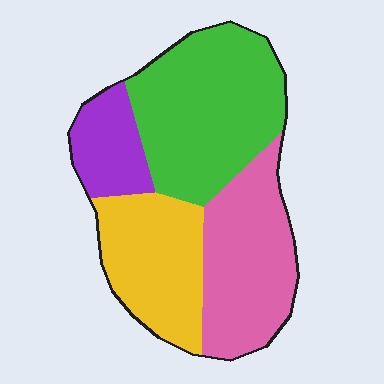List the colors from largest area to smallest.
From largest to smallest: green, pink, yellow, purple.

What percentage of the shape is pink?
Pink takes up about one quarter (1/4) of the shape.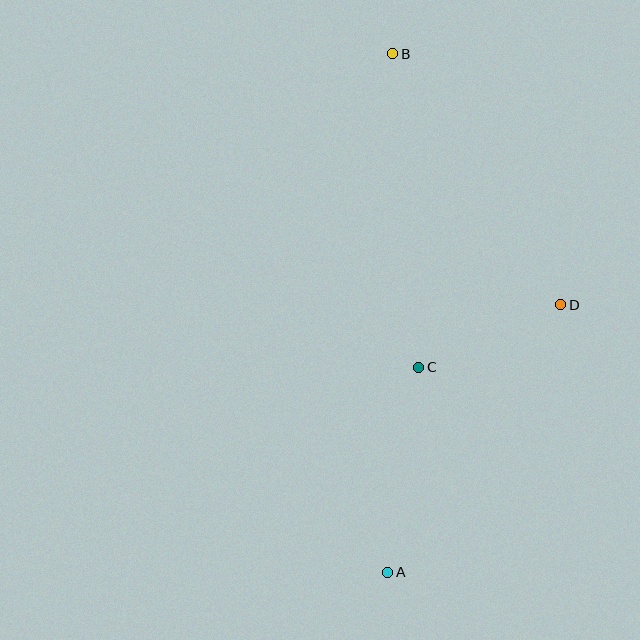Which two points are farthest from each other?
Points A and B are farthest from each other.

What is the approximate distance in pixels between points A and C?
The distance between A and C is approximately 208 pixels.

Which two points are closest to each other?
Points C and D are closest to each other.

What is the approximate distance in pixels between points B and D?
The distance between B and D is approximately 302 pixels.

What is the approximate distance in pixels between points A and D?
The distance between A and D is approximately 318 pixels.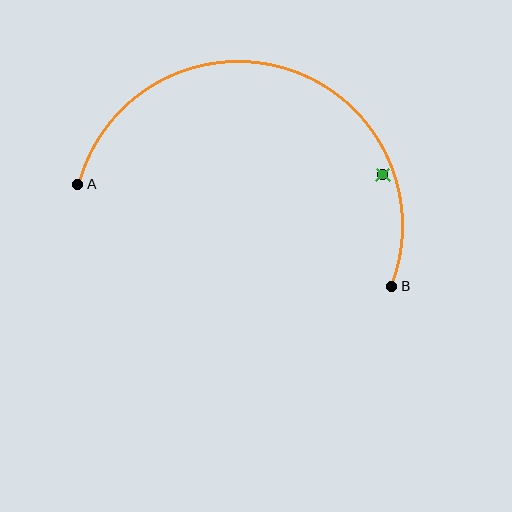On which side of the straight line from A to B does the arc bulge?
The arc bulges above the straight line connecting A and B.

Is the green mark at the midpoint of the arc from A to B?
No — the green mark does not lie on the arc at all. It sits slightly inside the curve.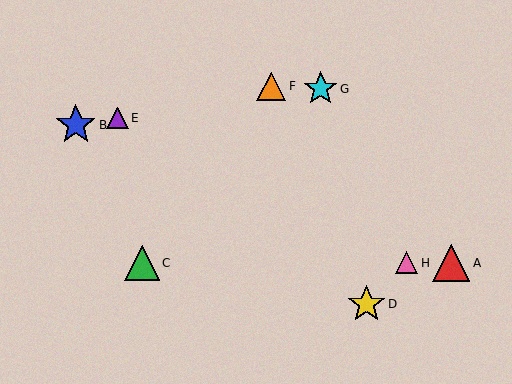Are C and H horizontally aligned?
Yes, both are at y≈263.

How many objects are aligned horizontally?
3 objects (A, C, H) are aligned horizontally.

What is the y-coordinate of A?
Object A is at y≈263.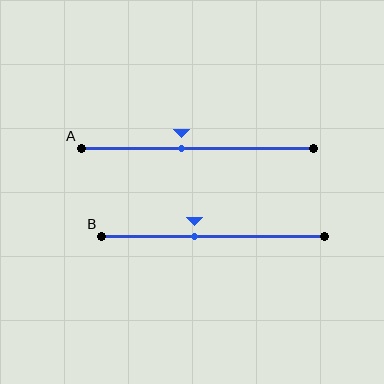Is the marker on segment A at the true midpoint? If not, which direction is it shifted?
No, the marker on segment A is shifted to the left by about 7% of the segment length.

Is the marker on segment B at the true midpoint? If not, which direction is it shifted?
No, the marker on segment B is shifted to the left by about 8% of the segment length.